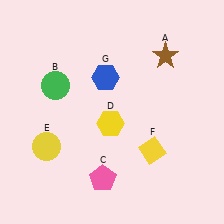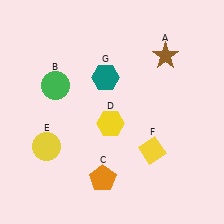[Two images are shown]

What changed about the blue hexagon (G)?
In Image 1, G is blue. In Image 2, it changed to teal.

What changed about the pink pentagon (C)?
In Image 1, C is pink. In Image 2, it changed to orange.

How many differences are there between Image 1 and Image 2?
There are 2 differences between the two images.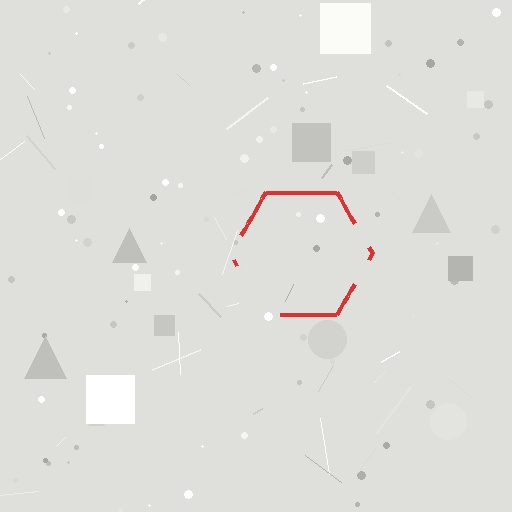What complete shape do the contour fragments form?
The contour fragments form a hexagon.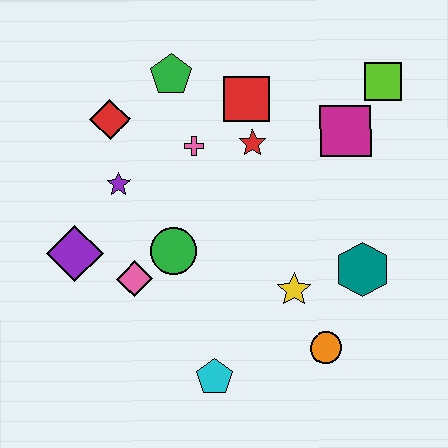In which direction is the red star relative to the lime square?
The red star is to the left of the lime square.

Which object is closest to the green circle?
The pink diamond is closest to the green circle.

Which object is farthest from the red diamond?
The orange circle is farthest from the red diamond.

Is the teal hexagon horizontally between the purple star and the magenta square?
No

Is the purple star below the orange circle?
No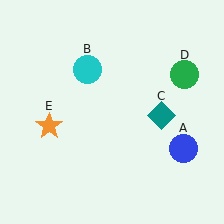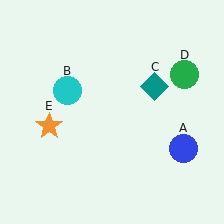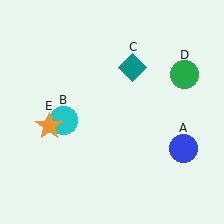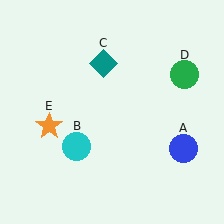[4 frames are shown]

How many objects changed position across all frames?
2 objects changed position: cyan circle (object B), teal diamond (object C).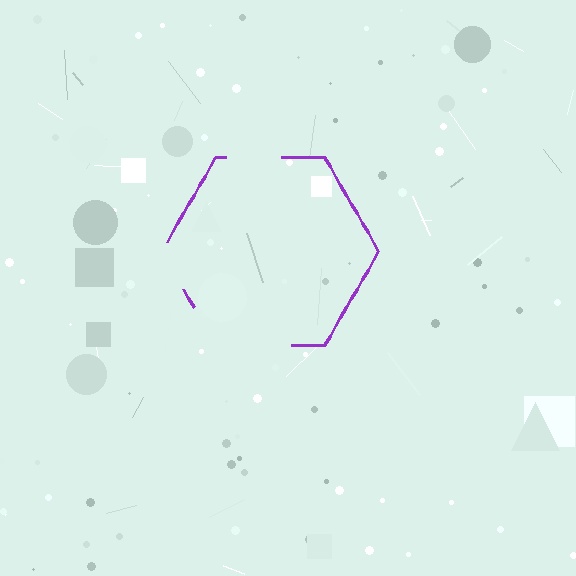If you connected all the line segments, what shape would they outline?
They would outline a hexagon.